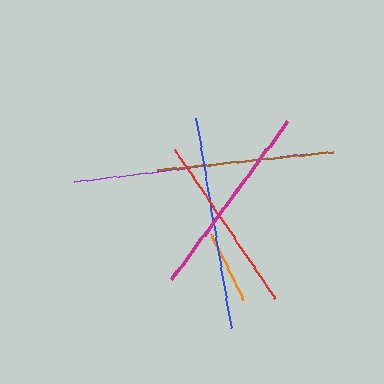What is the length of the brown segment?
The brown segment is approximately 177 pixels long.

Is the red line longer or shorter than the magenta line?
The magenta line is longer than the red line.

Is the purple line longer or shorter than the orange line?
The purple line is longer than the orange line.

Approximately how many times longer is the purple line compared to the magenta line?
The purple line is approximately 1.2 times the length of the magenta line.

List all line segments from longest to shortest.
From longest to shortest: purple, blue, magenta, red, brown, orange.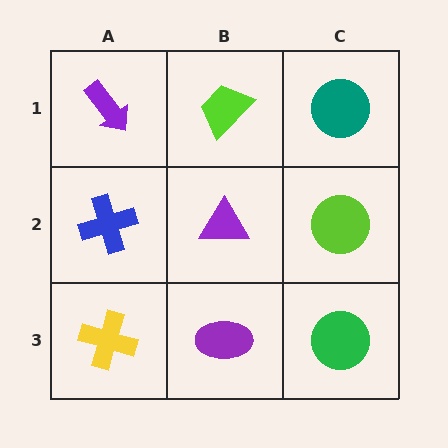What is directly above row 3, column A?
A blue cross.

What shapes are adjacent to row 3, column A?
A blue cross (row 2, column A), a purple ellipse (row 3, column B).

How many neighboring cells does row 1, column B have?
3.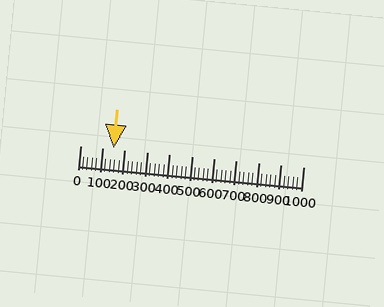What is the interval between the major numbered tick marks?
The major tick marks are spaced 100 units apart.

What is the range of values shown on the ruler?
The ruler shows values from 0 to 1000.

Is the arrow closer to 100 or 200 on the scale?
The arrow is closer to 200.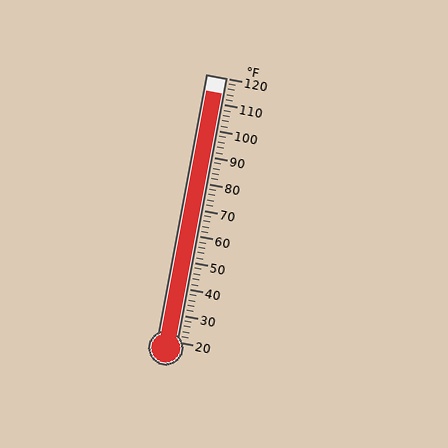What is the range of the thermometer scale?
The thermometer scale ranges from 20°F to 120°F.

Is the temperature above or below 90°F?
The temperature is above 90°F.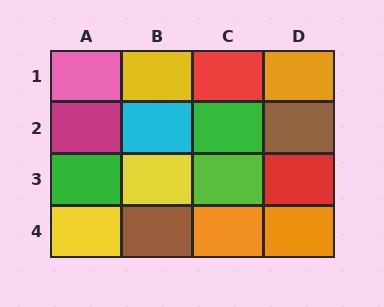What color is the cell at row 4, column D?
Orange.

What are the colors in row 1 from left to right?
Pink, yellow, red, orange.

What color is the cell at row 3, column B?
Yellow.